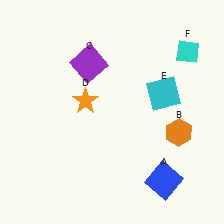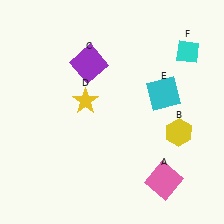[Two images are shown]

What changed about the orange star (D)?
In Image 1, D is orange. In Image 2, it changed to yellow.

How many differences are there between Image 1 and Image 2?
There are 3 differences between the two images.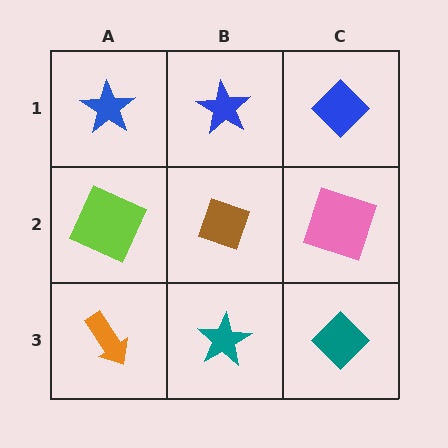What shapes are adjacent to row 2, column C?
A blue diamond (row 1, column C), a teal diamond (row 3, column C), a brown diamond (row 2, column B).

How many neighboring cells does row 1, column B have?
3.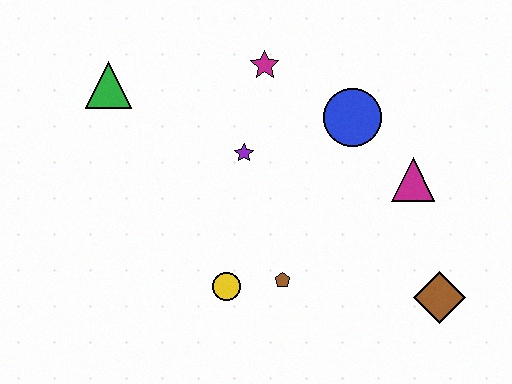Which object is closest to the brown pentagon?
The yellow circle is closest to the brown pentagon.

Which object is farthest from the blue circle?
The green triangle is farthest from the blue circle.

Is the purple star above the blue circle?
No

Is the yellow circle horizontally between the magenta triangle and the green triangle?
Yes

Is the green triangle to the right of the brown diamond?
No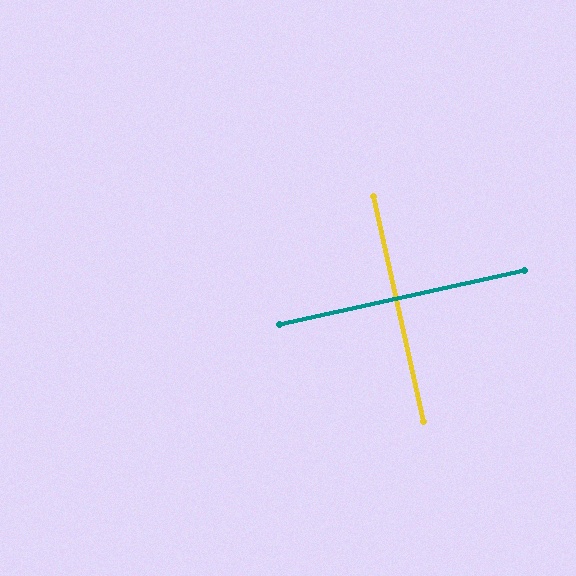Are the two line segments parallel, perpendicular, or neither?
Perpendicular — they meet at approximately 90°.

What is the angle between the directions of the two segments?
Approximately 90 degrees.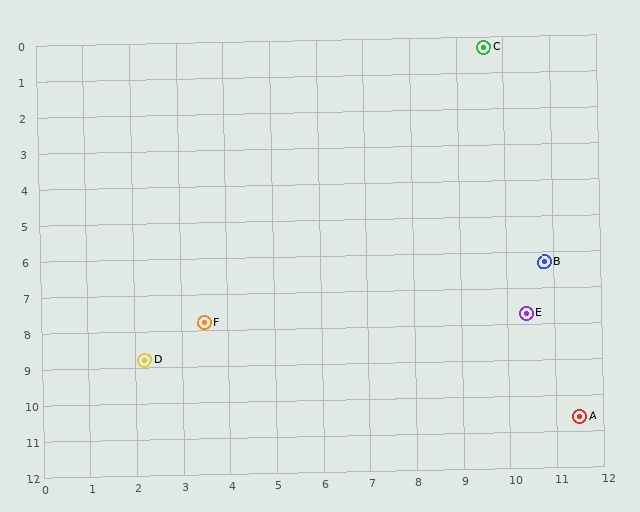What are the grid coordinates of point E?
Point E is at approximately (10.4, 7.7).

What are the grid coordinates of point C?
Point C is at approximately (9.6, 0.3).